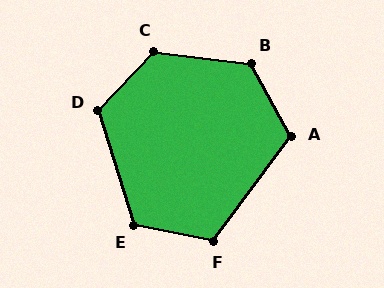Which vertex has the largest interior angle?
C, at approximately 126 degrees.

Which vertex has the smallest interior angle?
A, at approximately 114 degrees.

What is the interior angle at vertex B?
Approximately 126 degrees (obtuse).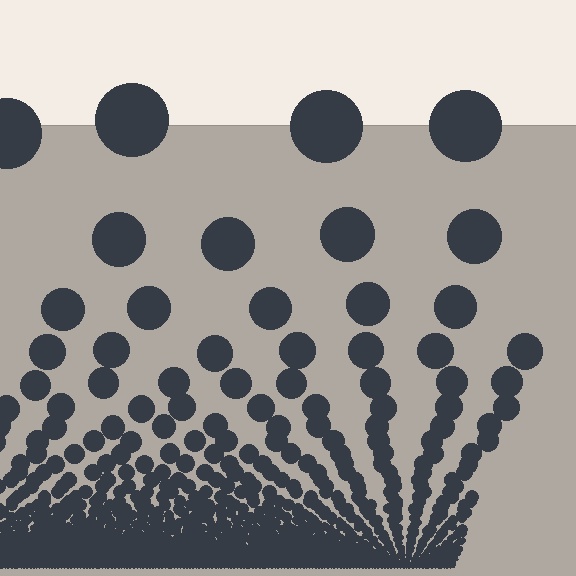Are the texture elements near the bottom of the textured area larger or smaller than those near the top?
Smaller. The gradient is inverted — elements near the bottom are smaller and denser.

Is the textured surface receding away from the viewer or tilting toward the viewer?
The surface appears to tilt toward the viewer. Texture elements get larger and sparser toward the top.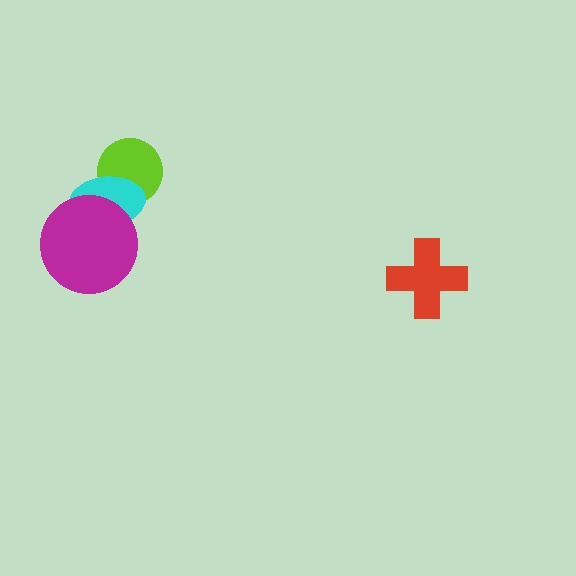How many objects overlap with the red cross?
0 objects overlap with the red cross.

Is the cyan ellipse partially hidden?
Yes, it is partially covered by another shape.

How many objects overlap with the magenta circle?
1 object overlaps with the magenta circle.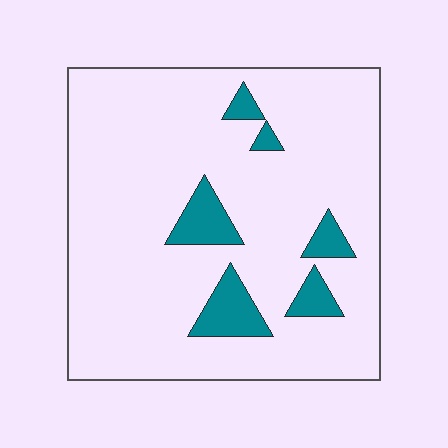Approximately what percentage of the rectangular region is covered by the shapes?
Approximately 10%.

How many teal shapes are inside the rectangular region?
6.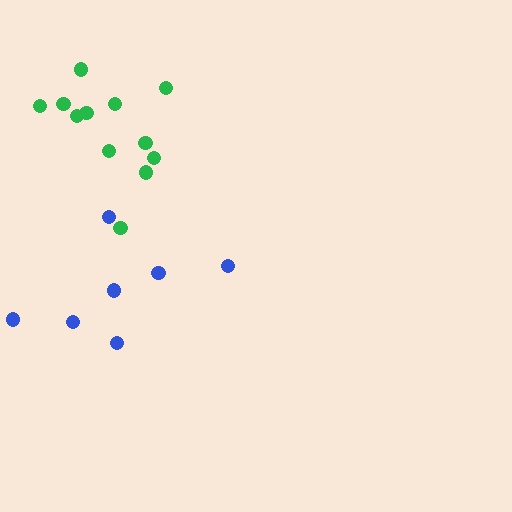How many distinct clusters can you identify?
There are 2 distinct clusters.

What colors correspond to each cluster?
The clusters are colored: green, blue.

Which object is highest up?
The green cluster is topmost.